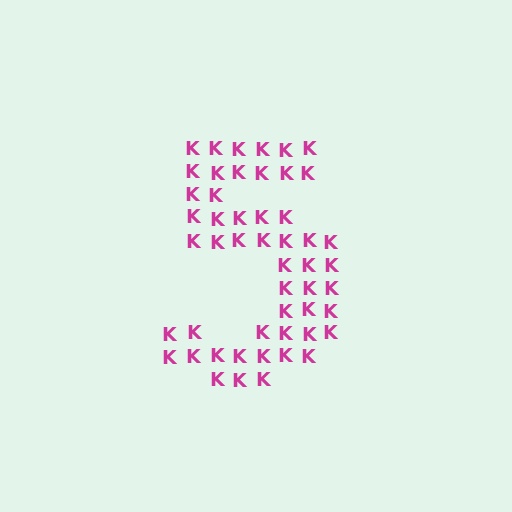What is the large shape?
The large shape is the digit 5.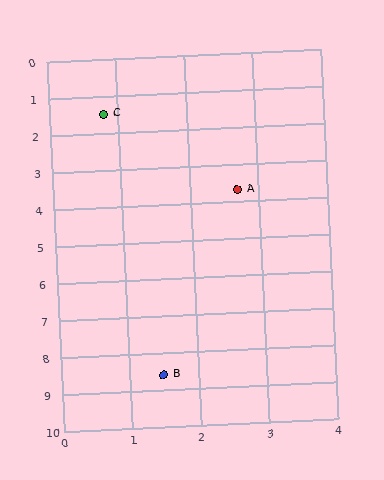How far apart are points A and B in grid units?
Points A and B are about 5.0 grid units apart.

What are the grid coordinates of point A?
Point A is at approximately (2.7, 3.7).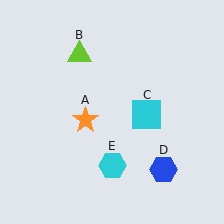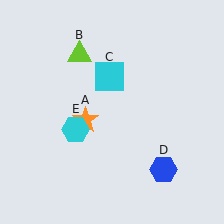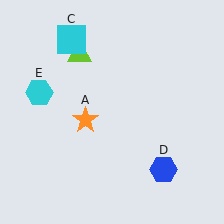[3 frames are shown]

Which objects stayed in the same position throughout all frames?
Orange star (object A) and lime triangle (object B) and blue hexagon (object D) remained stationary.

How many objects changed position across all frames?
2 objects changed position: cyan square (object C), cyan hexagon (object E).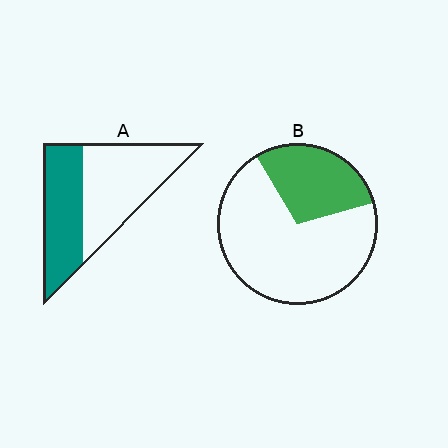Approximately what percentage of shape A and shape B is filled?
A is approximately 45% and B is approximately 30%.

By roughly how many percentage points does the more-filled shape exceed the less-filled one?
By roughly 15 percentage points (A over B).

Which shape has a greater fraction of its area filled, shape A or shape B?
Shape A.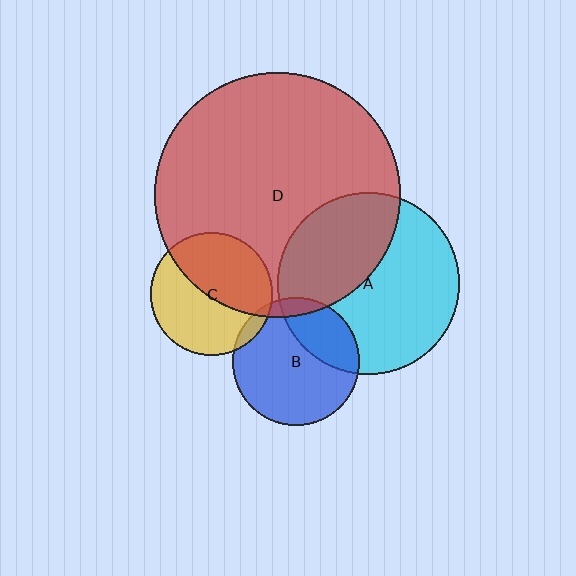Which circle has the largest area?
Circle D (red).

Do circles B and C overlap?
Yes.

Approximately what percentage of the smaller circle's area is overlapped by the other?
Approximately 5%.